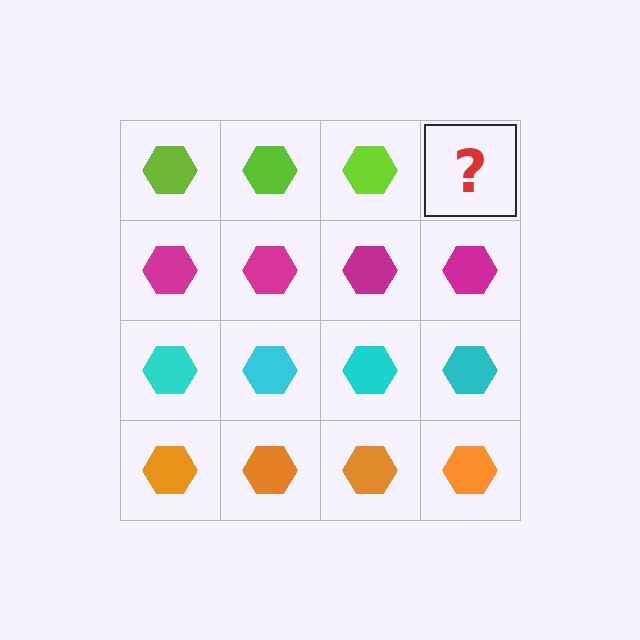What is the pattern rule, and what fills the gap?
The rule is that each row has a consistent color. The gap should be filled with a lime hexagon.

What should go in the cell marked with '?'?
The missing cell should contain a lime hexagon.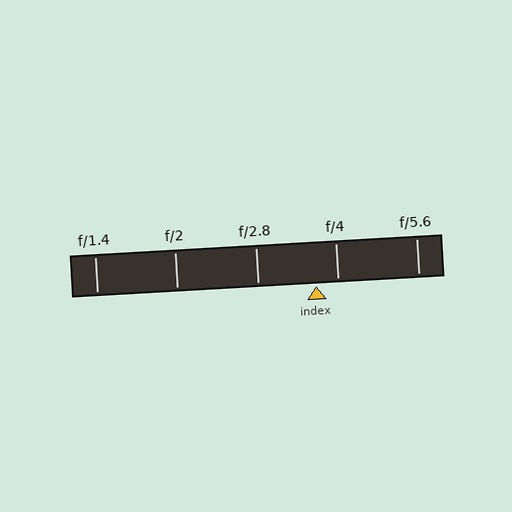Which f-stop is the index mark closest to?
The index mark is closest to f/4.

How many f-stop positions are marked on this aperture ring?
There are 5 f-stop positions marked.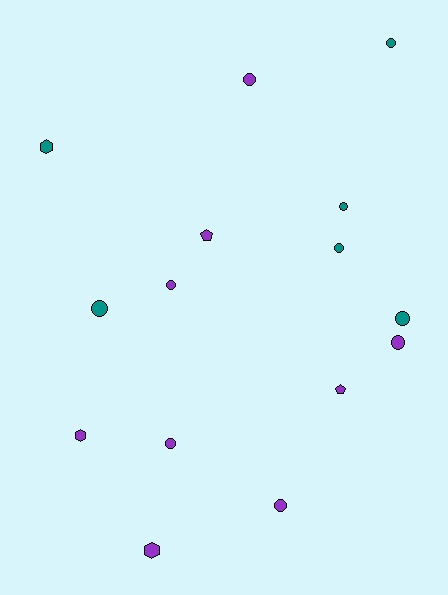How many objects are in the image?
There are 15 objects.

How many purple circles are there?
There are 5 purple circles.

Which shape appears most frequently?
Circle, with 10 objects.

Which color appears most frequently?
Purple, with 9 objects.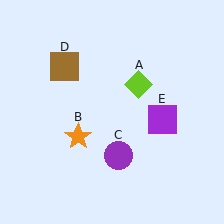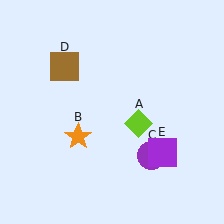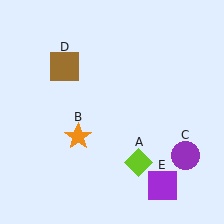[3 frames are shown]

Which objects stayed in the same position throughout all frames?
Orange star (object B) and brown square (object D) remained stationary.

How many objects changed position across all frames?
3 objects changed position: lime diamond (object A), purple circle (object C), purple square (object E).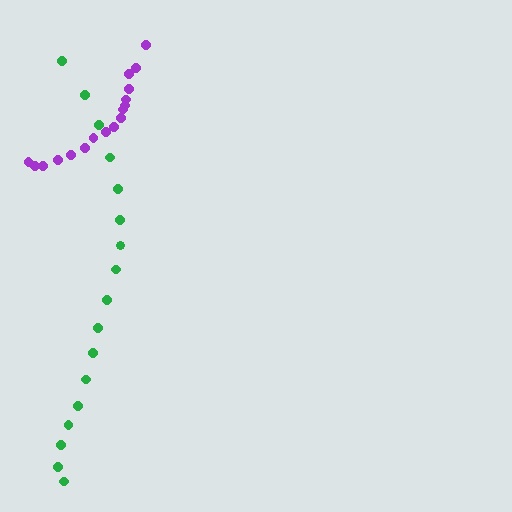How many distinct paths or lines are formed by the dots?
There are 2 distinct paths.